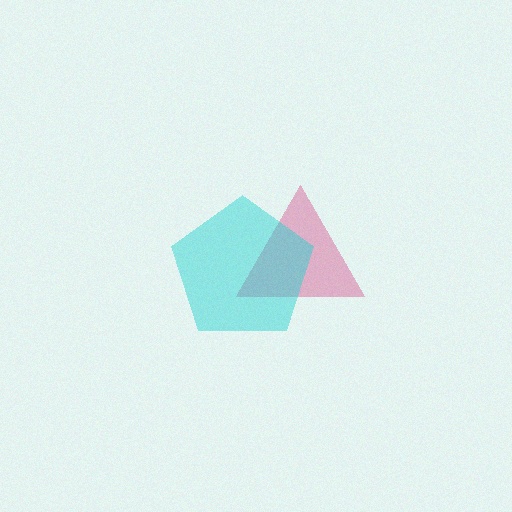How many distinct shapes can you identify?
There are 2 distinct shapes: a pink triangle, a cyan pentagon.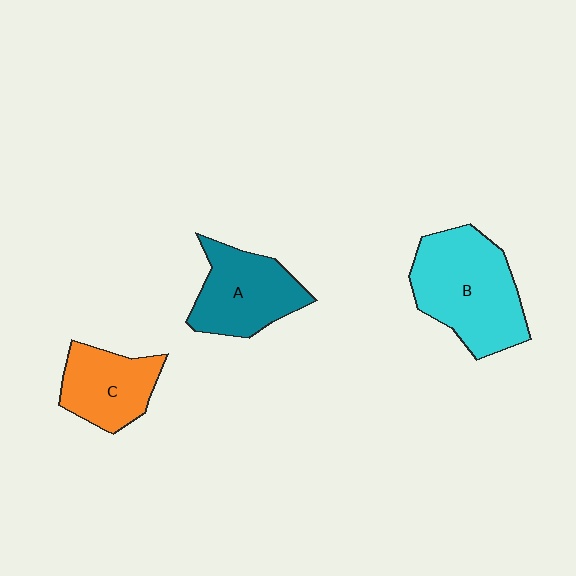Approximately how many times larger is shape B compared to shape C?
Approximately 1.7 times.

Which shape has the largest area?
Shape B (cyan).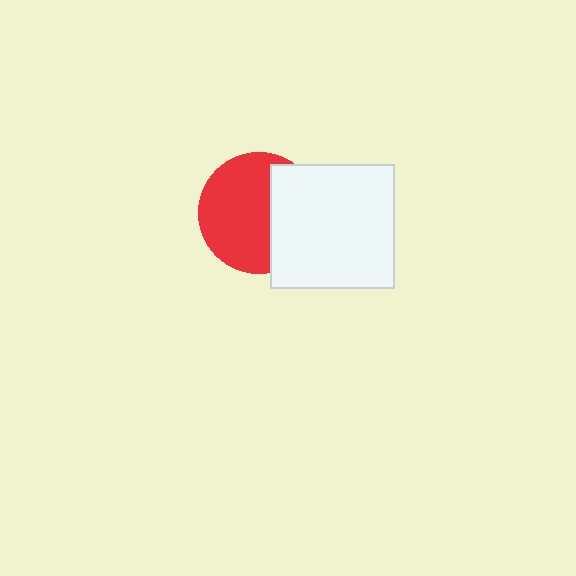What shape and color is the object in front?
The object in front is a white square.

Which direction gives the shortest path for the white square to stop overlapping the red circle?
Moving right gives the shortest separation.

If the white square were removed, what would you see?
You would see the complete red circle.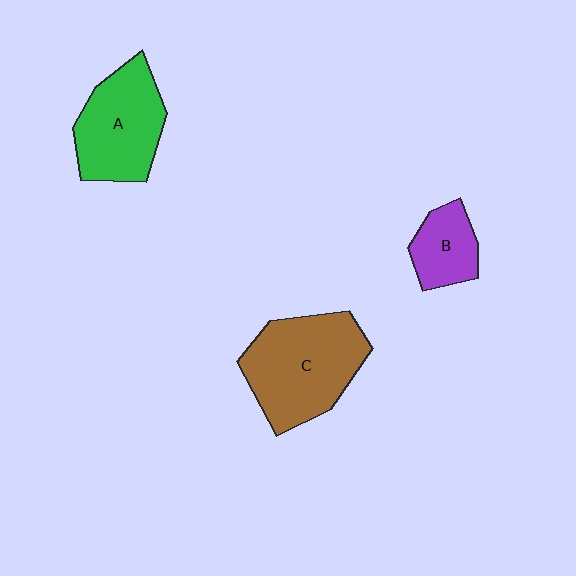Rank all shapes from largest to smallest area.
From largest to smallest: C (brown), A (green), B (purple).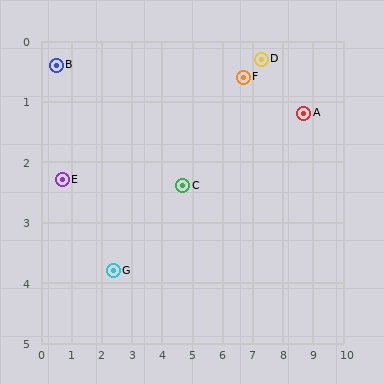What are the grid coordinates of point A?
Point A is at approximately (8.7, 1.2).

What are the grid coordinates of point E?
Point E is at approximately (0.7, 2.3).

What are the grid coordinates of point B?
Point B is at approximately (0.5, 0.4).